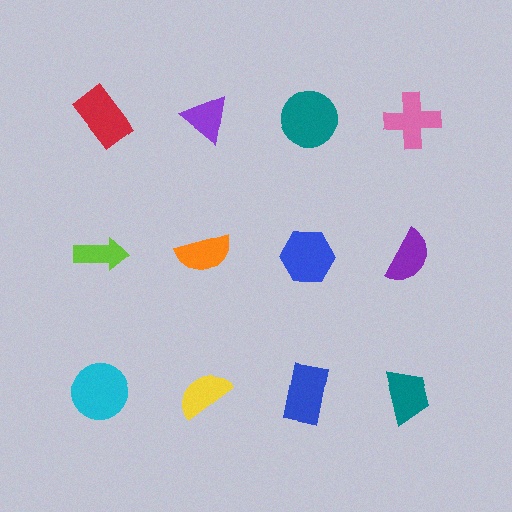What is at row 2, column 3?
A blue hexagon.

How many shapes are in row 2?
4 shapes.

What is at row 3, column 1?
A cyan circle.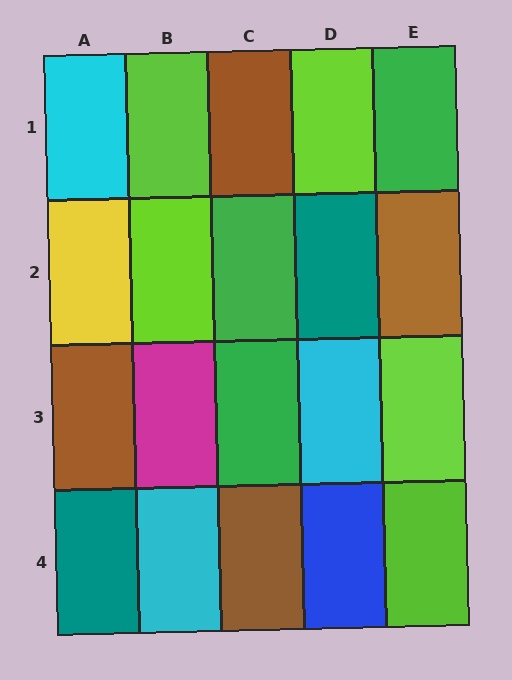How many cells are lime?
5 cells are lime.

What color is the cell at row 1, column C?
Brown.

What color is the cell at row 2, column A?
Yellow.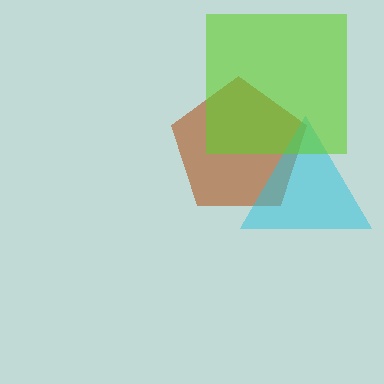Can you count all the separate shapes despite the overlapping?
Yes, there are 3 separate shapes.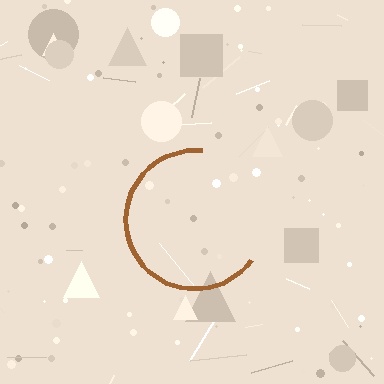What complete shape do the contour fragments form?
The contour fragments form a circle.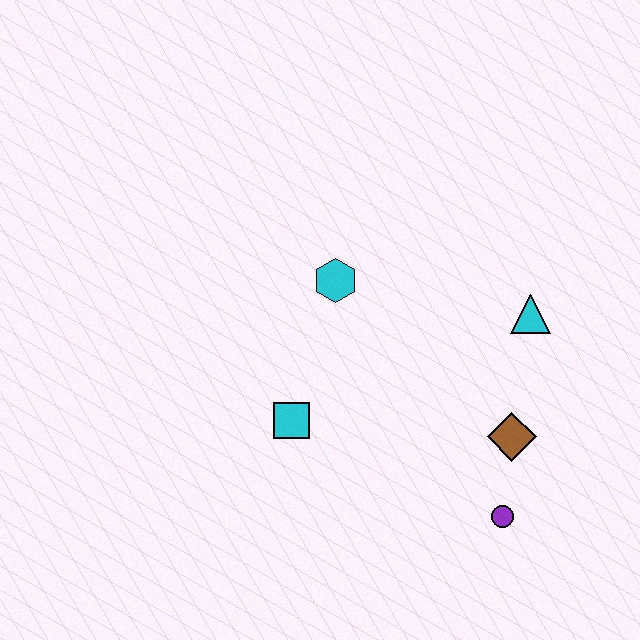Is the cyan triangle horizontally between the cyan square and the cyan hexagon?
No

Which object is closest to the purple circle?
The brown diamond is closest to the purple circle.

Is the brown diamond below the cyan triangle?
Yes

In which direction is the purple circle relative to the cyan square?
The purple circle is to the right of the cyan square.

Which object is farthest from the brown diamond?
The cyan hexagon is farthest from the brown diamond.